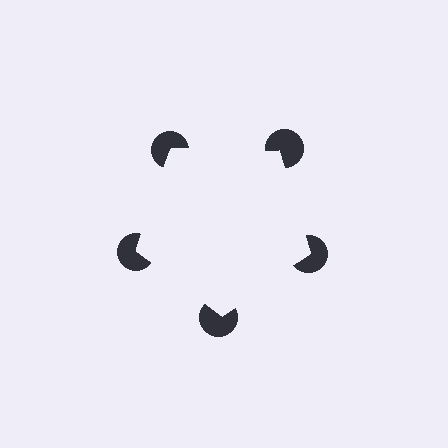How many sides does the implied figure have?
5 sides.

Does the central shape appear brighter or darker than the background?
It typically appears slightly brighter than the background, even though no actual brightness change is drawn.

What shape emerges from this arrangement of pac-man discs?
An illusory pentagon — its edges are inferred from the aligned wedge cuts in the pac-man discs, not physically drawn.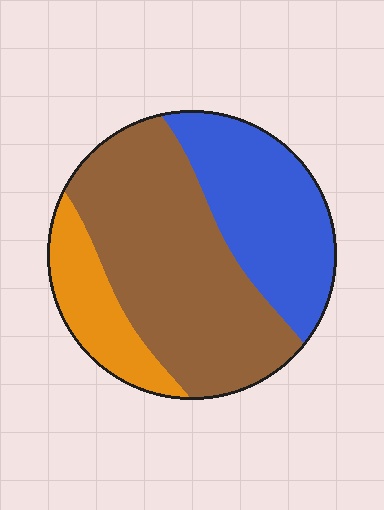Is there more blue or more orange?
Blue.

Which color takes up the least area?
Orange, at roughly 15%.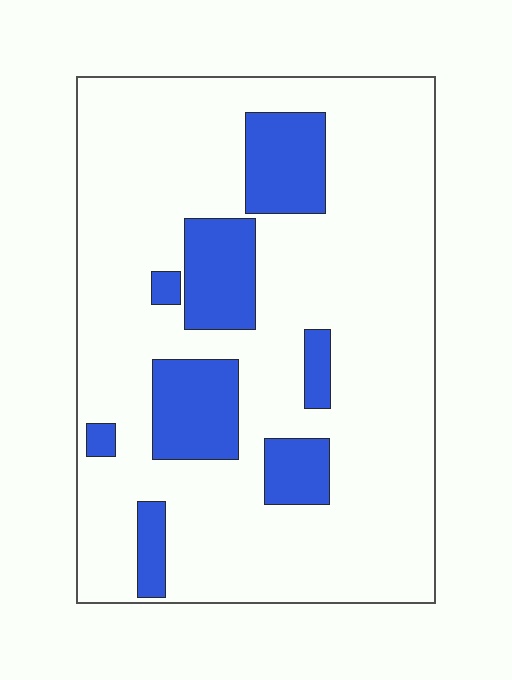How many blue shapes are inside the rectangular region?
8.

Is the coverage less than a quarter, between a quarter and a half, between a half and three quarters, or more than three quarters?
Less than a quarter.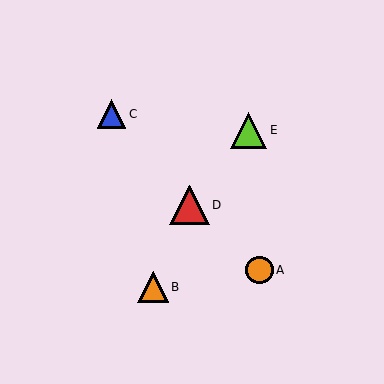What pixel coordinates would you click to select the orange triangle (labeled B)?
Click at (153, 287) to select the orange triangle B.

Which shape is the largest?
The red triangle (labeled D) is the largest.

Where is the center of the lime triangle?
The center of the lime triangle is at (248, 130).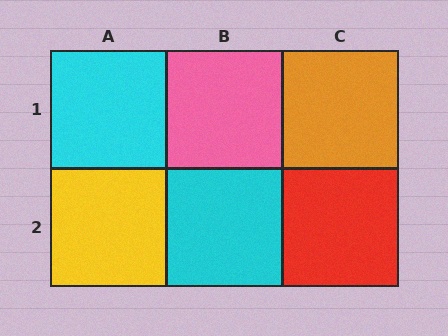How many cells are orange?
1 cell is orange.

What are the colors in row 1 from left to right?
Cyan, pink, orange.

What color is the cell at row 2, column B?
Cyan.